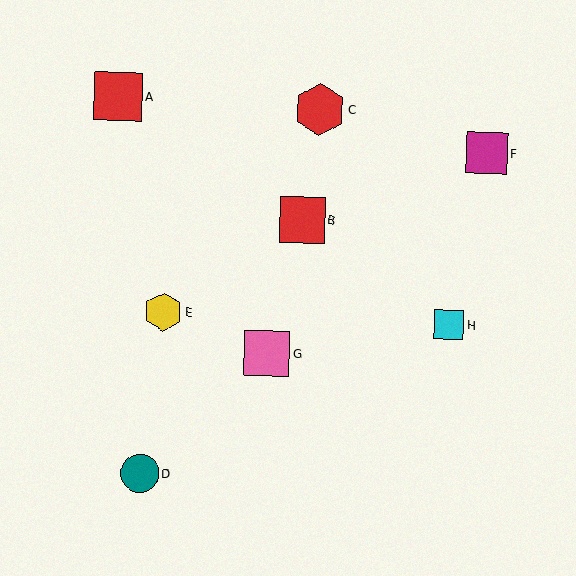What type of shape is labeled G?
Shape G is a pink square.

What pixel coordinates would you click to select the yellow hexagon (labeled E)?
Click at (163, 312) to select the yellow hexagon E.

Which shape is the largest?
The red hexagon (labeled C) is the largest.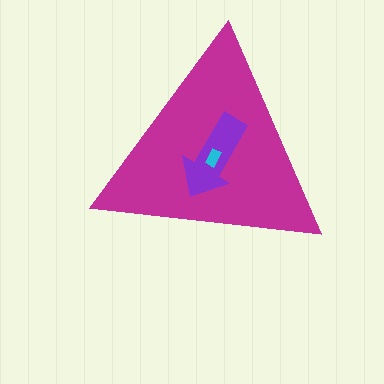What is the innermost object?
The cyan rectangle.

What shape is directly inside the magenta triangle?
The purple arrow.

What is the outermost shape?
The magenta triangle.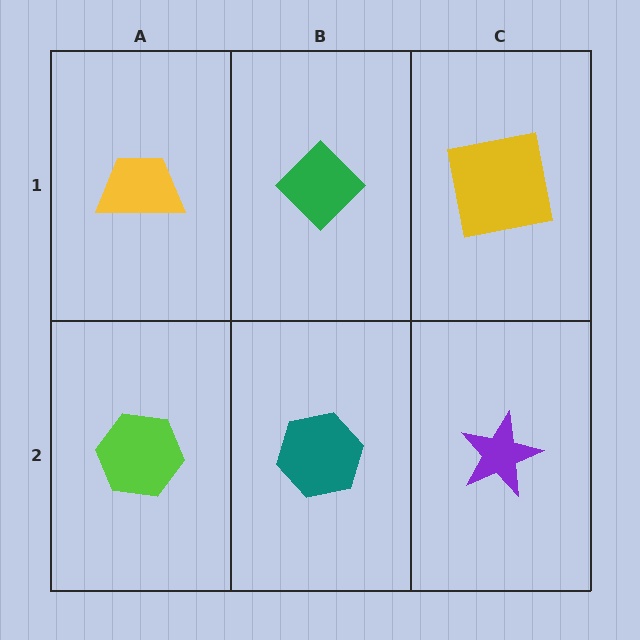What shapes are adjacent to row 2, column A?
A yellow trapezoid (row 1, column A), a teal hexagon (row 2, column B).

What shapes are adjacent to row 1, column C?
A purple star (row 2, column C), a green diamond (row 1, column B).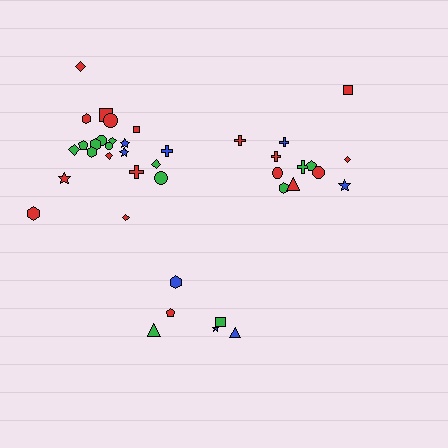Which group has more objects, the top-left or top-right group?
The top-left group.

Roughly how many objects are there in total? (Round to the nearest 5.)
Roughly 40 objects in total.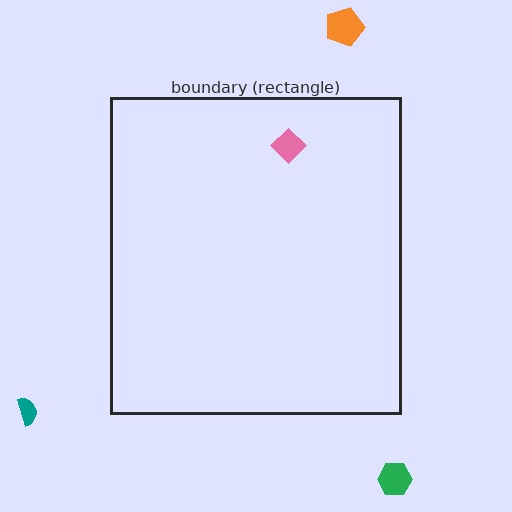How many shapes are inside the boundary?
1 inside, 3 outside.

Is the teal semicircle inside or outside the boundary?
Outside.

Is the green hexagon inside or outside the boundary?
Outside.